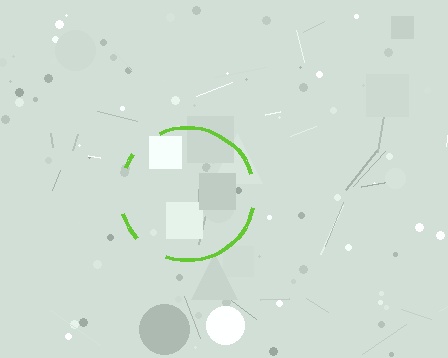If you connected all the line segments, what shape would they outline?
They would outline a circle.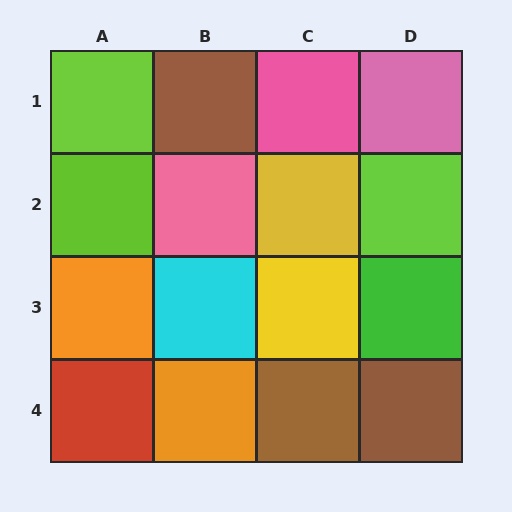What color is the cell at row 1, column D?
Pink.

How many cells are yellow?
2 cells are yellow.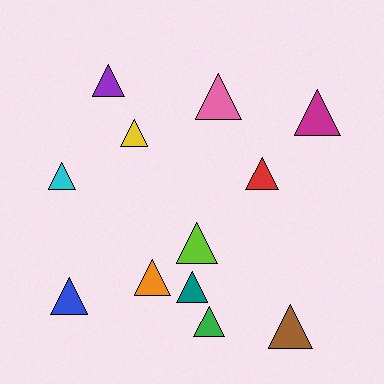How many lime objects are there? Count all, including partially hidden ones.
There is 1 lime object.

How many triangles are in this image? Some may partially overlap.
There are 12 triangles.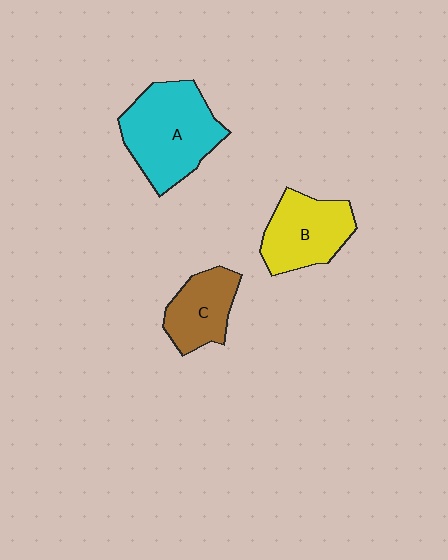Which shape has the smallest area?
Shape C (brown).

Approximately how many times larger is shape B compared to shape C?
Approximately 1.3 times.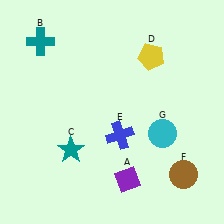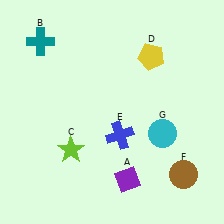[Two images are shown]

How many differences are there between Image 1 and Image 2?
There is 1 difference between the two images.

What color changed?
The star (C) changed from teal in Image 1 to lime in Image 2.